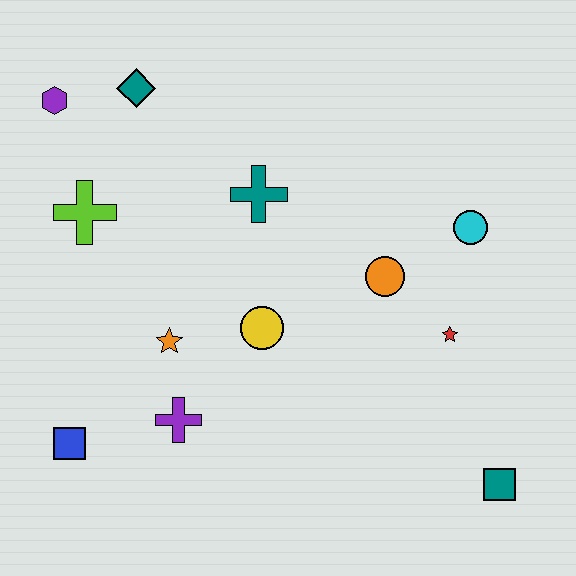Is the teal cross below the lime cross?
No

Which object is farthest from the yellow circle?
The purple hexagon is farthest from the yellow circle.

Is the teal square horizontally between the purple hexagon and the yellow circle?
No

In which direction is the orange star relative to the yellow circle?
The orange star is to the left of the yellow circle.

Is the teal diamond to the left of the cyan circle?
Yes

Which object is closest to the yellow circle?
The orange star is closest to the yellow circle.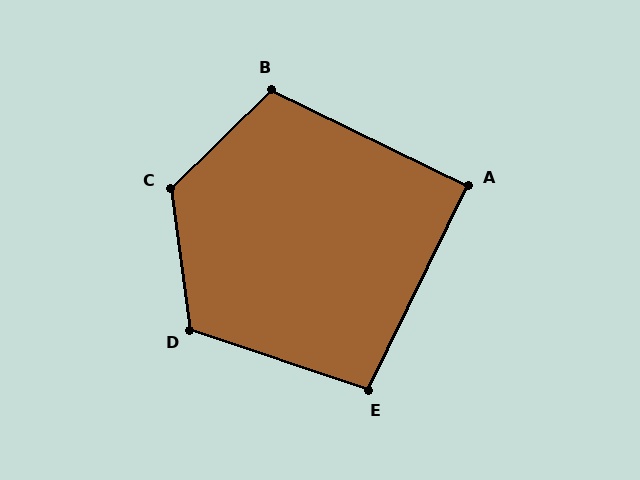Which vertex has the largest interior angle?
C, at approximately 127 degrees.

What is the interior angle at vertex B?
Approximately 110 degrees (obtuse).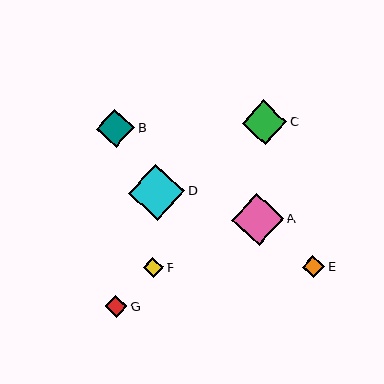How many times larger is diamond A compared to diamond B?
Diamond A is approximately 1.3 times the size of diamond B.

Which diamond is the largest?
Diamond D is the largest with a size of approximately 56 pixels.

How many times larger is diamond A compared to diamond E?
Diamond A is approximately 2.3 times the size of diamond E.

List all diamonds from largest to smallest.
From largest to smallest: D, A, C, B, E, G, F.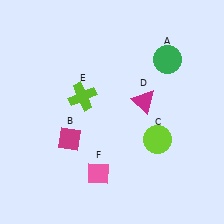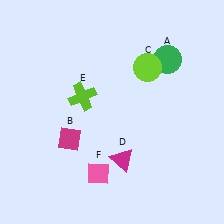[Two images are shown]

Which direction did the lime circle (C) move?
The lime circle (C) moved up.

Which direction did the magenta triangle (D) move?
The magenta triangle (D) moved down.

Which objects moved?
The objects that moved are: the lime circle (C), the magenta triangle (D).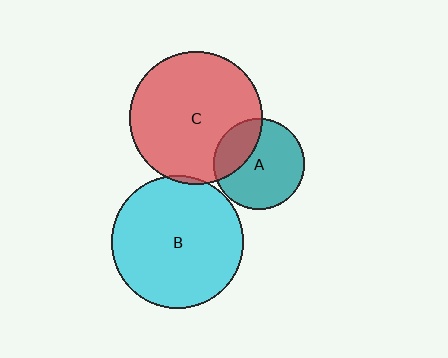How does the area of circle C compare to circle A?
Approximately 2.2 times.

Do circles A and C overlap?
Yes.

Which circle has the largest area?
Circle C (red).